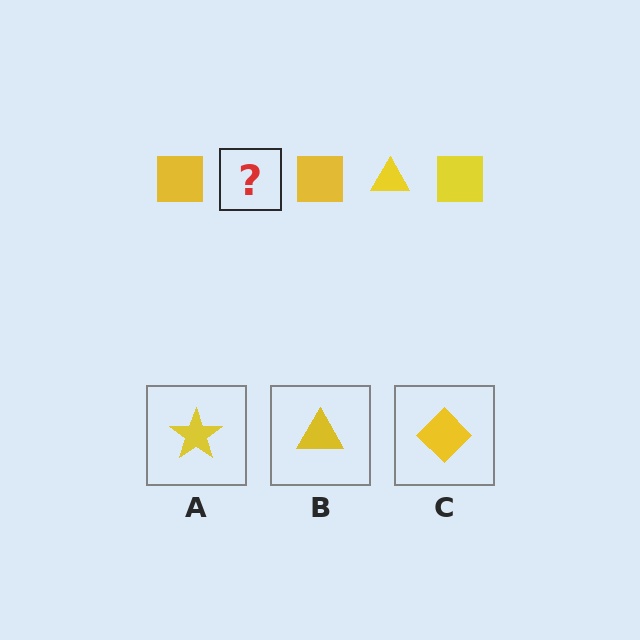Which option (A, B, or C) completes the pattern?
B.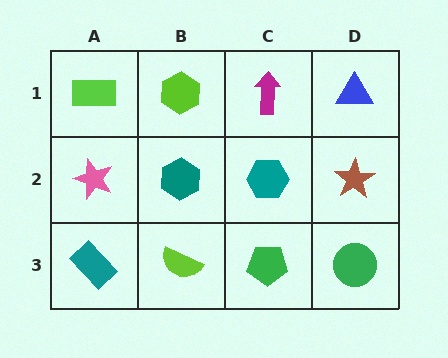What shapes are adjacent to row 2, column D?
A blue triangle (row 1, column D), a green circle (row 3, column D), a teal hexagon (row 2, column C).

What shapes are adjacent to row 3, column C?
A teal hexagon (row 2, column C), a lime semicircle (row 3, column B), a green circle (row 3, column D).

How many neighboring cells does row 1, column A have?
2.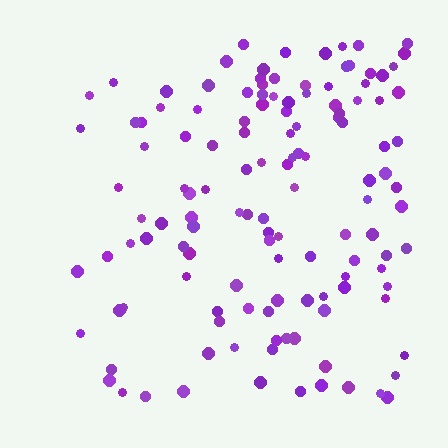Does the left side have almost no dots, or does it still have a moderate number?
Still a moderate number, just noticeably fewer than the right.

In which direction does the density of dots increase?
From left to right, with the right side densest.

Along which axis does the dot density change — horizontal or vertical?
Horizontal.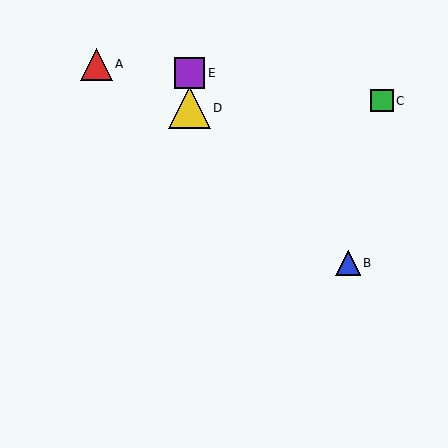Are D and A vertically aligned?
No, D is at x≈189 and A is at x≈97.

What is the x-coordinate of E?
Object E is at x≈189.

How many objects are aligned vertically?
2 objects (D, E) are aligned vertically.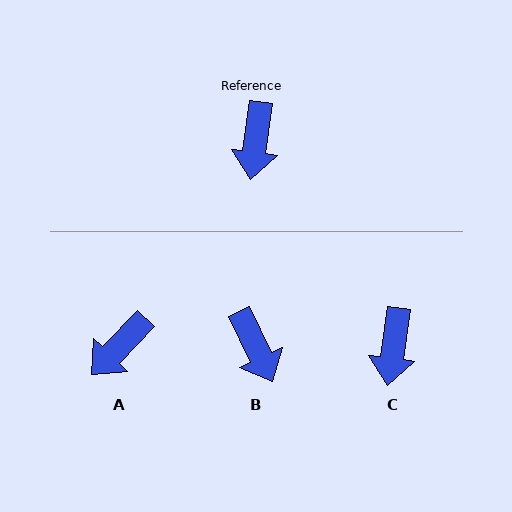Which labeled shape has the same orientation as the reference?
C.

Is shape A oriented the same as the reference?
No, it is off by about 36 degrees.